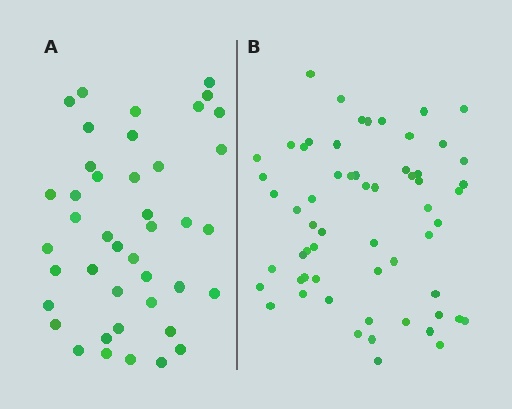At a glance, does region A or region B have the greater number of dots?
Region B (the right region) has more dots.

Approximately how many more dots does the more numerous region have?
Region B has approximately 20 more dots than region A.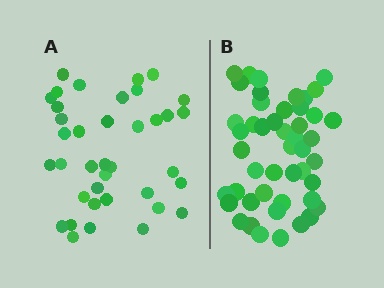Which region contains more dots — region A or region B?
Region B (the right region) has more dots.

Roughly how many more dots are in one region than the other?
Region B has roughly 8 or so more dots than region A.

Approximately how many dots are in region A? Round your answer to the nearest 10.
About 40 dots. (The exact count is 38, which rounds to 40.)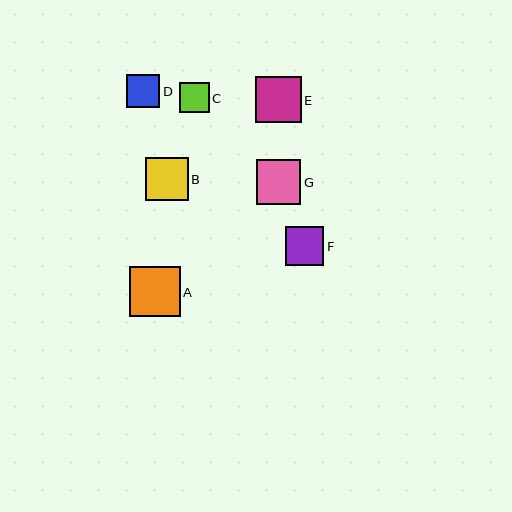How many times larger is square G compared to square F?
Square G is approximately 1.2 times the size of square F.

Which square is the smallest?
Square C is the smallest with a size of approximately 30 pixels.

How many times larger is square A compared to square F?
Square A is approximately 1.3 times the size of square F.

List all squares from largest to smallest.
From largest to smallest: A, E, G, B, F, D, C.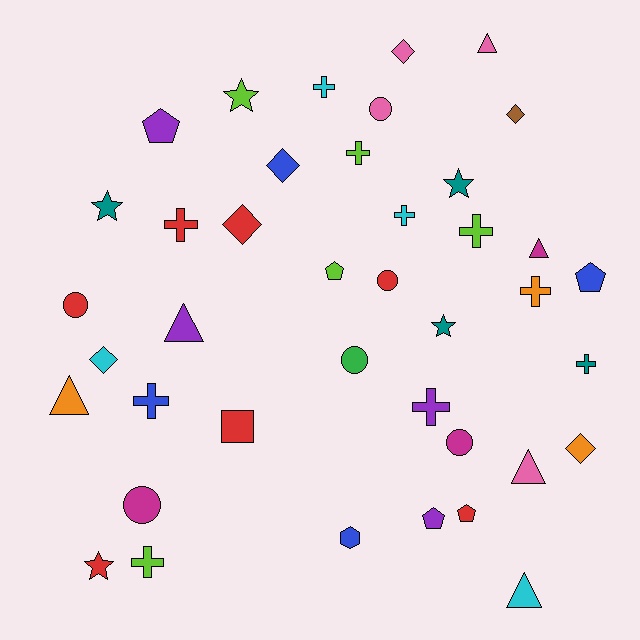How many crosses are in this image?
There are 10 crosses.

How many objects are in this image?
There are 40 objects.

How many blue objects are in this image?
There are 4 blue objects.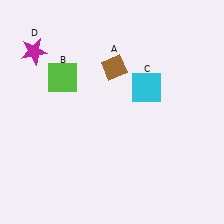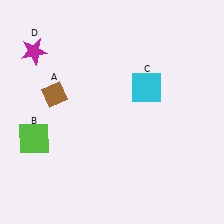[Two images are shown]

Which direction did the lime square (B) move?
The lime square (B) moved down.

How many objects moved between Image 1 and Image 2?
2 objects moved between the two images.